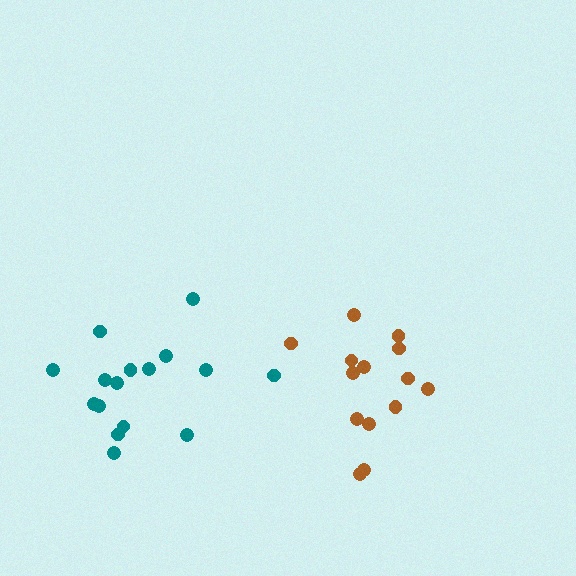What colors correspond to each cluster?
The clusters are colored: brown, teal.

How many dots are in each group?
Group 1: 14 dots, Group 2: 16 dots (30 total).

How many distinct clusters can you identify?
There are 2 distinct clusters.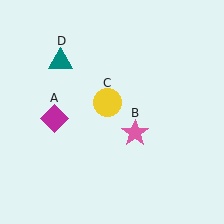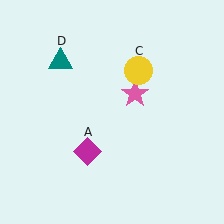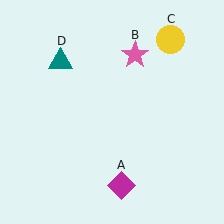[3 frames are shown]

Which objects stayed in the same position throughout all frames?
Teal triangle (object D) remained stationary.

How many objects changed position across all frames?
3 objects changed position: magenta diamond (object A), pink star (object B), yellow circle (object C).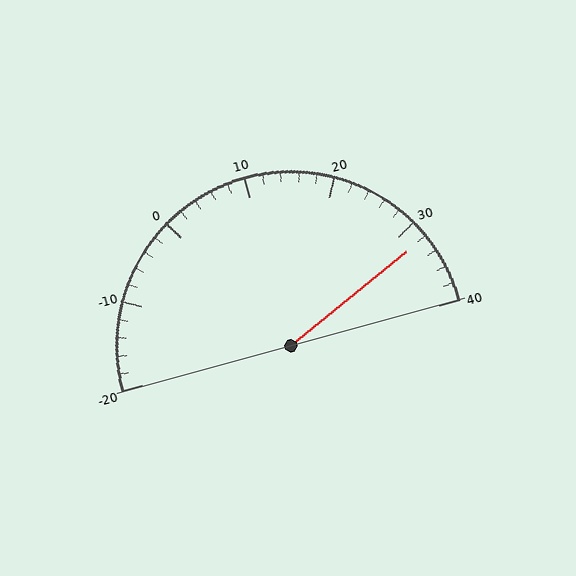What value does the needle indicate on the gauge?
The needle indicates approximately 32.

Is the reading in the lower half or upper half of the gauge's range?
The reading is in the upper half of the range (-20 to 40).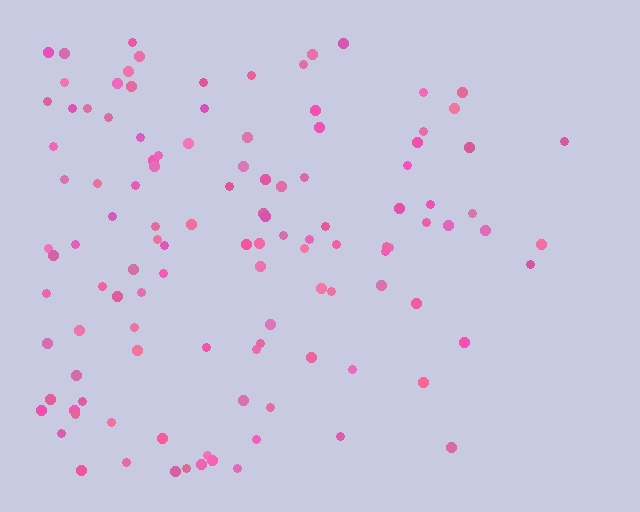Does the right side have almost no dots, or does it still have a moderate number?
Still a moderate number, just noticeably fewer than the left.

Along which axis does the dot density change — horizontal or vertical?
Horizontal.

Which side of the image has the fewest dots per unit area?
The right.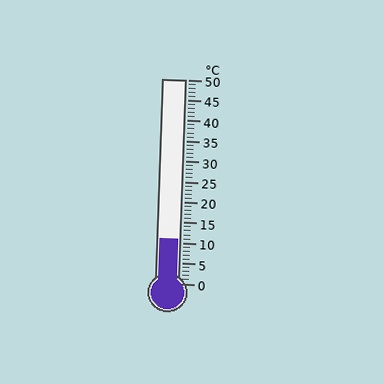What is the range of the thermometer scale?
The thermometer scale ranges from 0°C to 50°C.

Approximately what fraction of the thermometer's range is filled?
The thermometer is filled to approximately 20% of its range.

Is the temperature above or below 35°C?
The temperature is below 35°C.